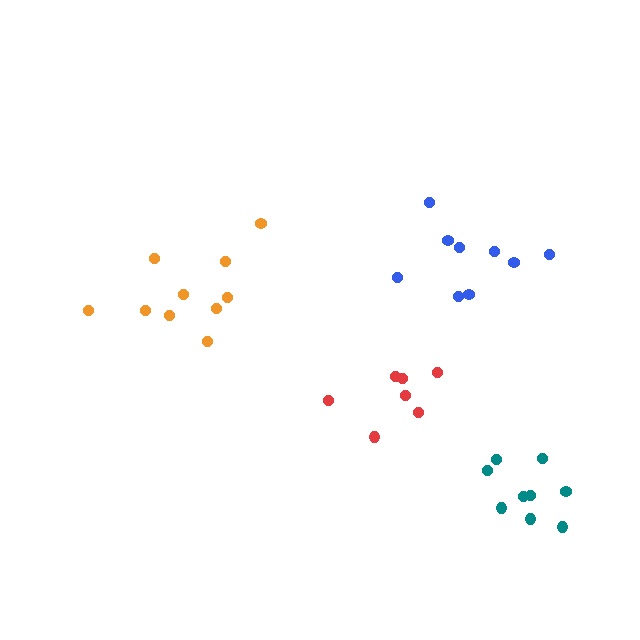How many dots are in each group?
Group 1: 7 dots, Group 2: 9 dots, Group 3: 10 dots, Group 4: 9 dots (35 total).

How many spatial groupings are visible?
There are 4 spatial groupings.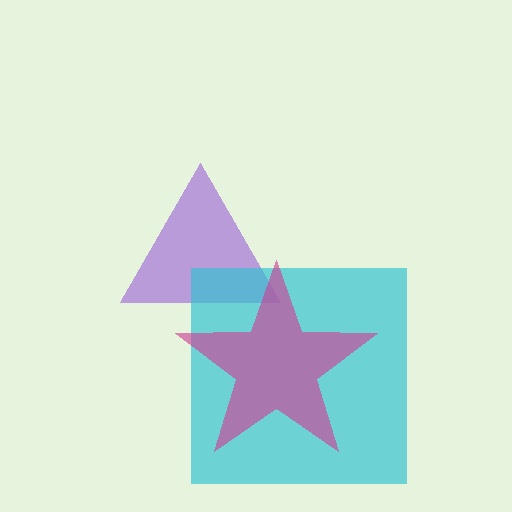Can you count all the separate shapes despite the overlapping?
Yes, there are 3 separate shapes.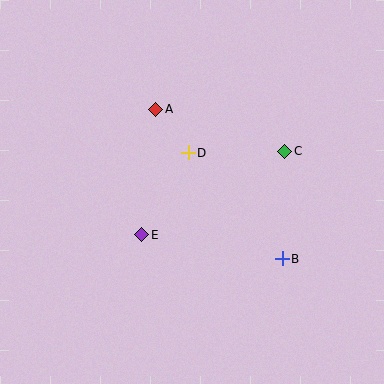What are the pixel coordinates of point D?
Point D is at (188, 153).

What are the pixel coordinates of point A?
Point A is at (156, 109).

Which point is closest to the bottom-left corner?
Point E is closest to the bottom-left corner.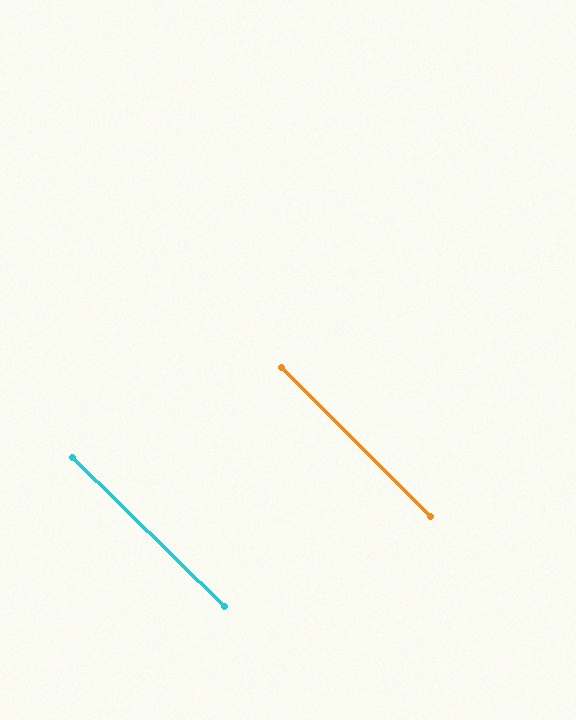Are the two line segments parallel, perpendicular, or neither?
Parallel — their directions differ by only 0.3°.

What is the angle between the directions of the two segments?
Approximately 0 degrees.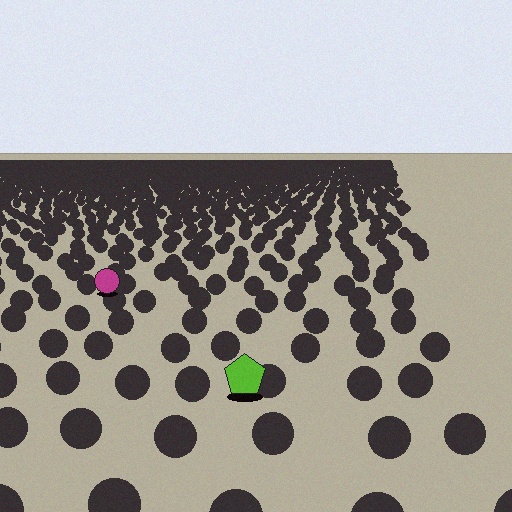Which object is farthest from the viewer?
The magenta circle is farthest from the viewer. It appears smaller and the ground texture around it is denser.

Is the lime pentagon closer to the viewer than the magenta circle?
Yes. The lime pentagon is closer — you can tell from the texture gradient: the ground texture is coarser near it.